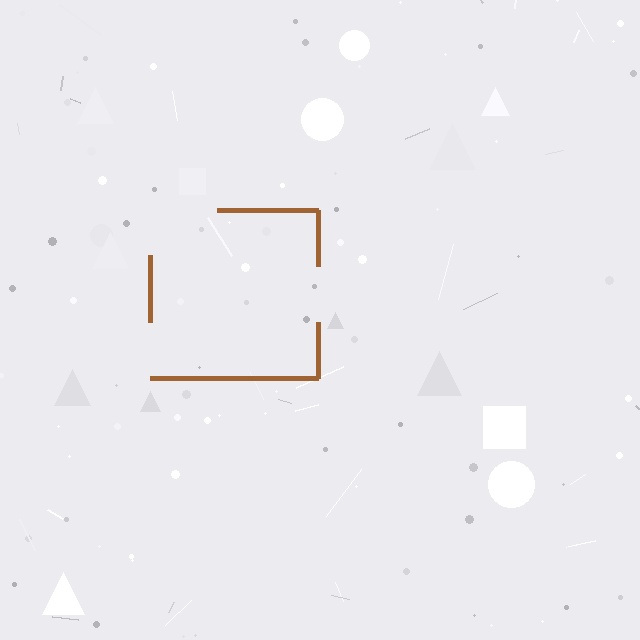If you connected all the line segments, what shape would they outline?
They would outline a square.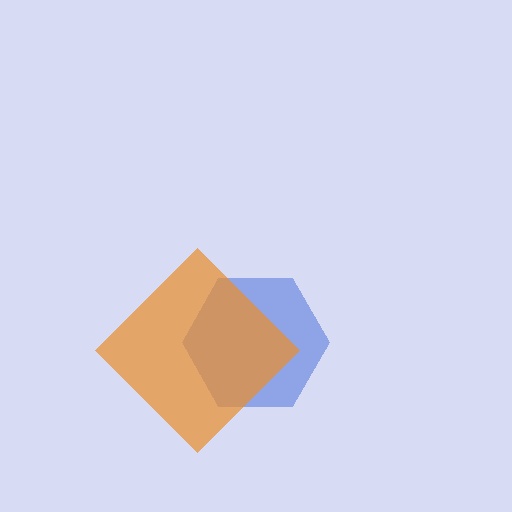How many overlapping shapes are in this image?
There are 2 overlapping shapes in the image.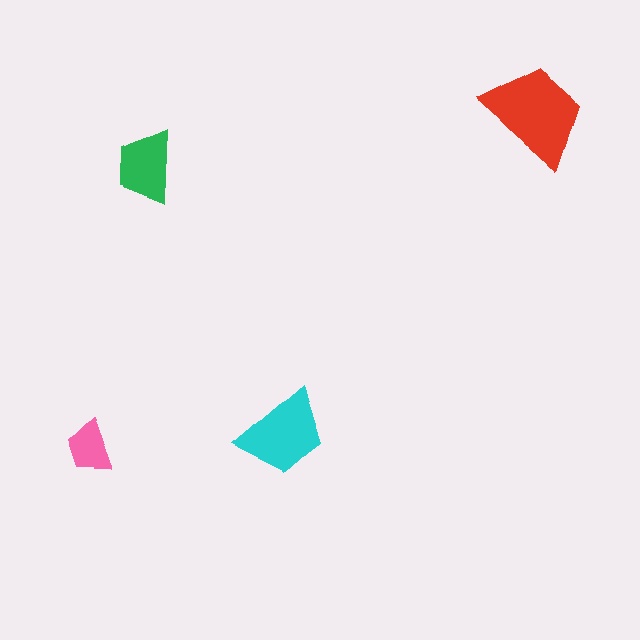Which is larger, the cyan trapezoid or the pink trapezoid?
The cyan one.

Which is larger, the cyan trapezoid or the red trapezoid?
The red one.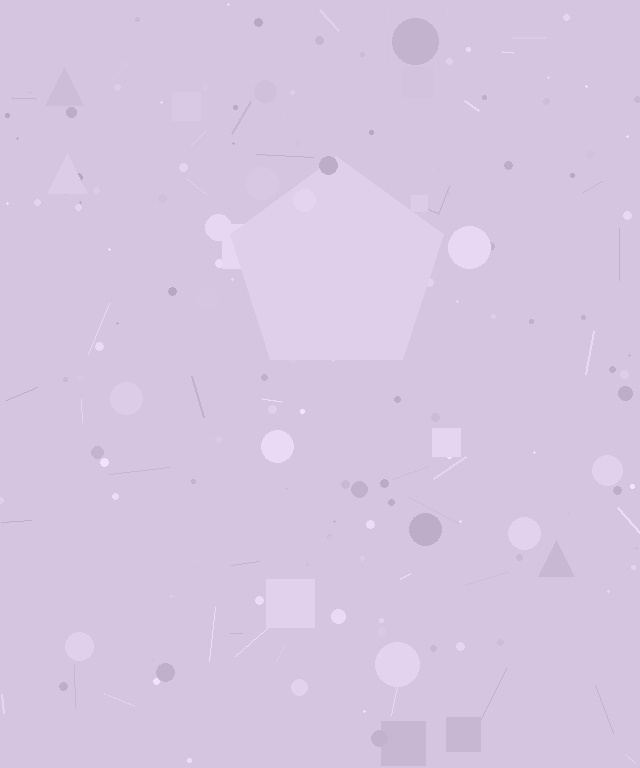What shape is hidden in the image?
A pentagon is hidden in the image.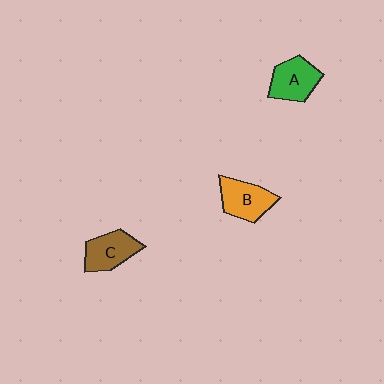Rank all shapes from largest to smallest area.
From largest to smallest: B (orange), A (green), C (brown).